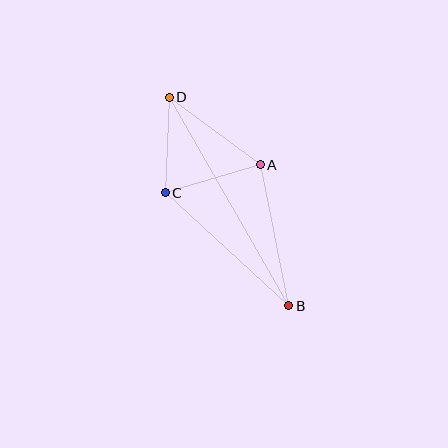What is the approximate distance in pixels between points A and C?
The distance between A and C is approximately 99 pixels.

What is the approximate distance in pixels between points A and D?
The distance between A and D is approximately 113 pixels.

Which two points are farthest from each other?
Points B and D are farthest from each other.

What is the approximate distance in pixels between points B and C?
The distance between B and C is approximately 167 pixels.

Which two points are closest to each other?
Points C and D are closest to each other.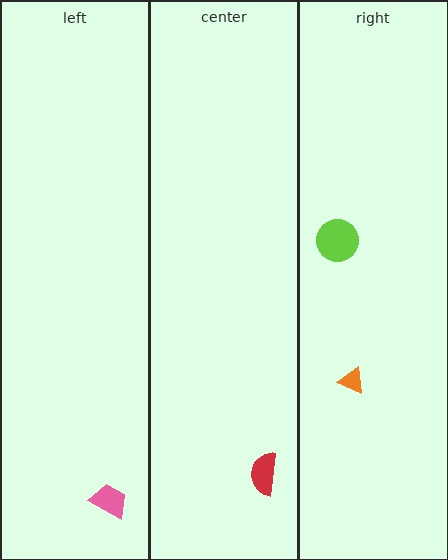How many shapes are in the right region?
2.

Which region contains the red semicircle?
The center region.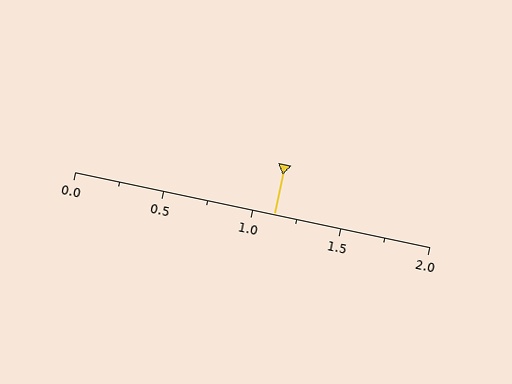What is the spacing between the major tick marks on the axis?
The major ticks are spaced 0.5 apart.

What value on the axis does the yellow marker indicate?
The marker indicates approximately 1.12.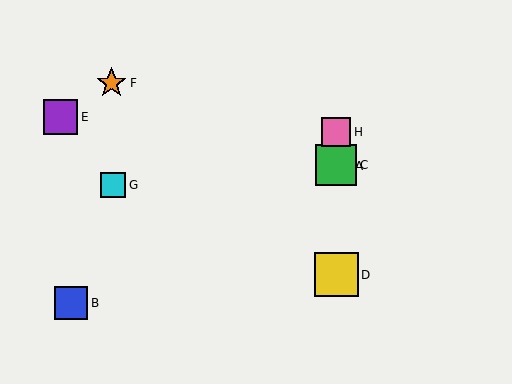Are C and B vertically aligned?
No, C is at x≈336 and B is at x≈71.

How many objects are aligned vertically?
4 objects (A, C, D, H) are aligned vertically.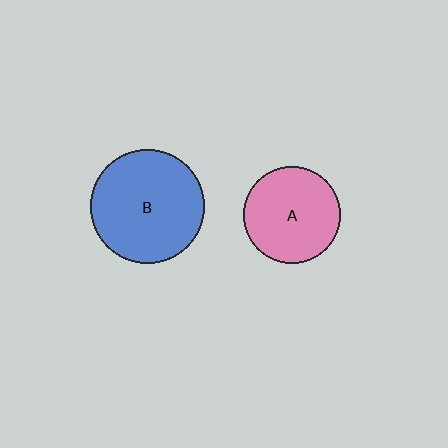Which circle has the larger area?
Circle B (blue).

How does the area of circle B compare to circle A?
Approximately 1.4 times.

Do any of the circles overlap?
No, none of the circles overlap.